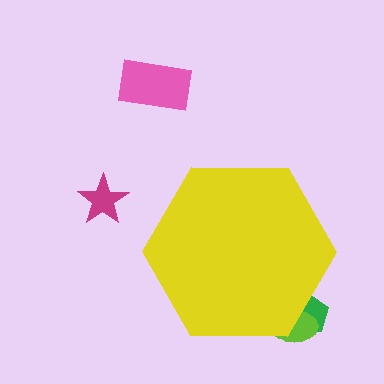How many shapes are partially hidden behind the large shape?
2 shapes are partially hidden.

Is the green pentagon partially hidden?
Yes, the green pentagon is partially hidden behind the yellow hexagon.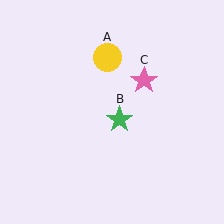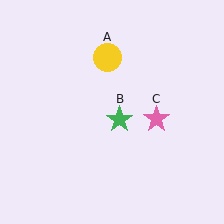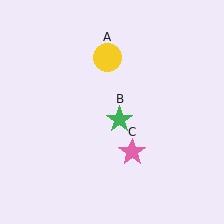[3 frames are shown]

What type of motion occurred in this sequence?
The pink star (object C) rotated clockwise around the center of the scene.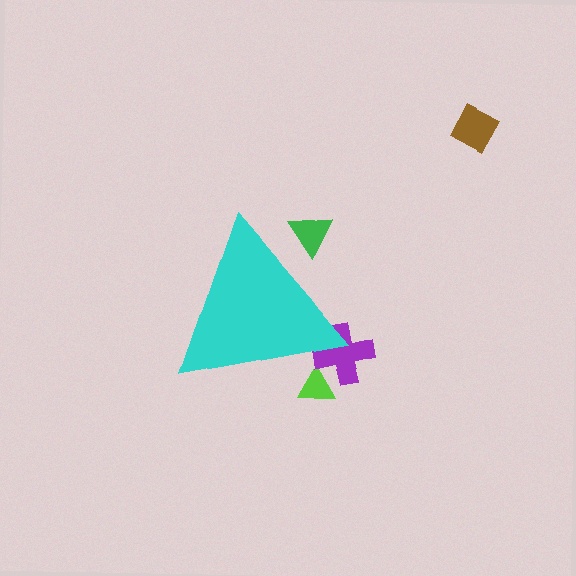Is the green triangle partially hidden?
Yes, the green triangle is partially hidden behind the cyan triangle.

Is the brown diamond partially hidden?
No, the brown diamond is fully visible.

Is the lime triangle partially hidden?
Yes, the lime triangle is partially hidden behind the cyan triangle.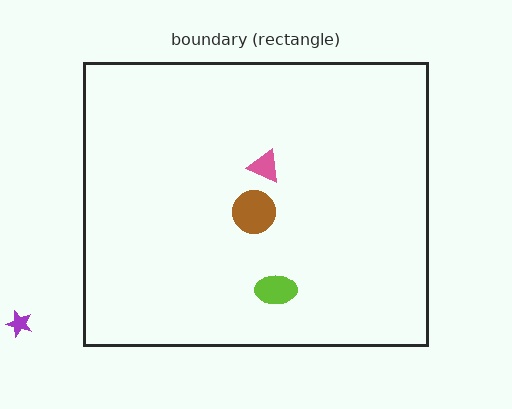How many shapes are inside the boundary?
3 inside, 1 outside.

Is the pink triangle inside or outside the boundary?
Inside.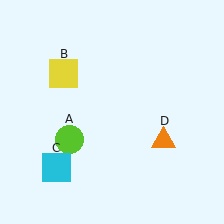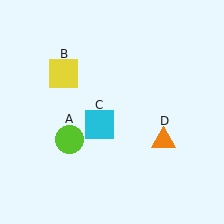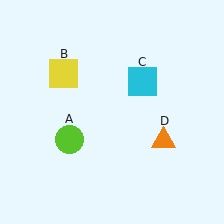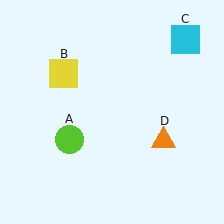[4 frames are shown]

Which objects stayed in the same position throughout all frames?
Lime circle (object A) and yellow square (object B) and orange triangle (object D) remained stationary.